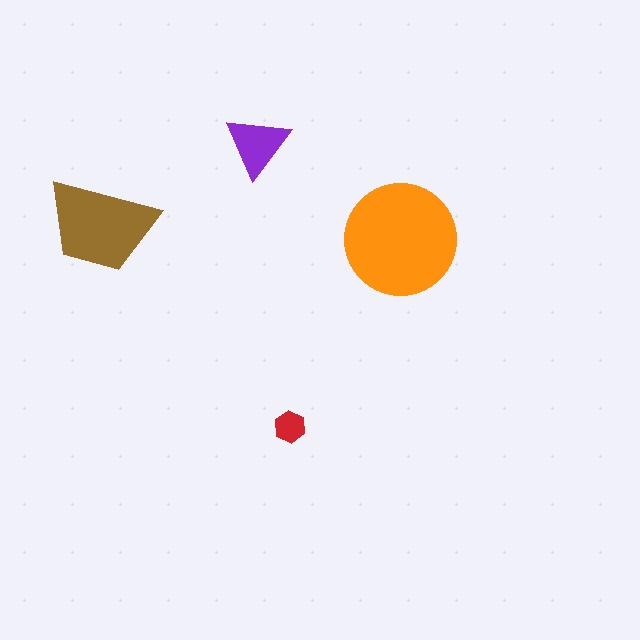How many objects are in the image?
There are 4 objects in the image.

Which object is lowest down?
The red hexagon is bottommost.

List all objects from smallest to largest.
The red hexagon, the purple triangle, the brown trapezoid, the orange circle.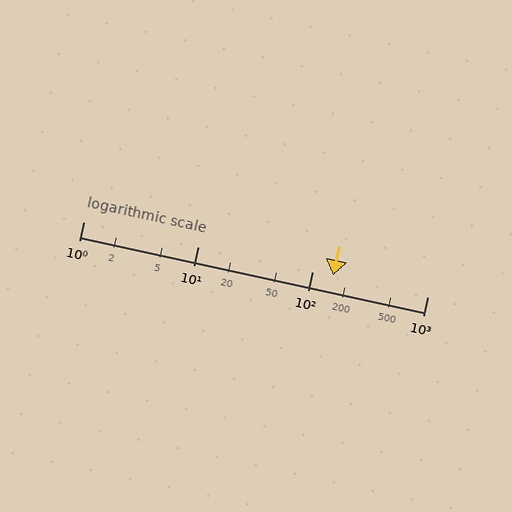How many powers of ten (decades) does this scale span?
The scale spans 3 decades, from 1 to 1000.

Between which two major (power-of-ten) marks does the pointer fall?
The pointer is between 100 and 1000.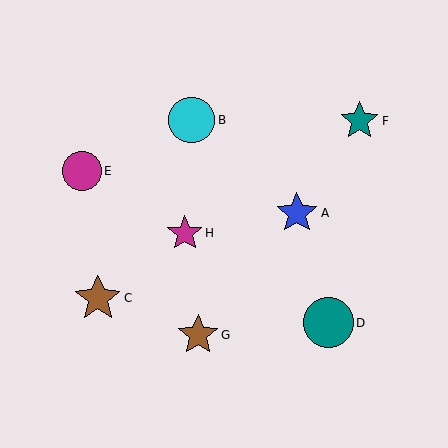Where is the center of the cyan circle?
The center of the cyan circle is at (192, 120).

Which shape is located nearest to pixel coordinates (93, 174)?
The magenta circle (labeled E) at (82, 171) is nearest to that location.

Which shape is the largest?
The teal circle (labeled D) is the largest.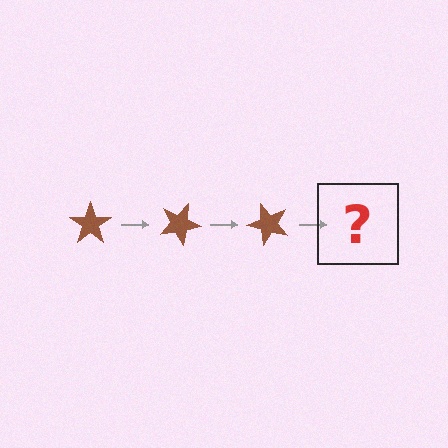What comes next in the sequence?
The next element should be a brown star rotated 75 degrees.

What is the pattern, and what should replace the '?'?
The pattern is that the star rotates 25 degrees each step. The '?' should be a brown star rotated 75 degrees.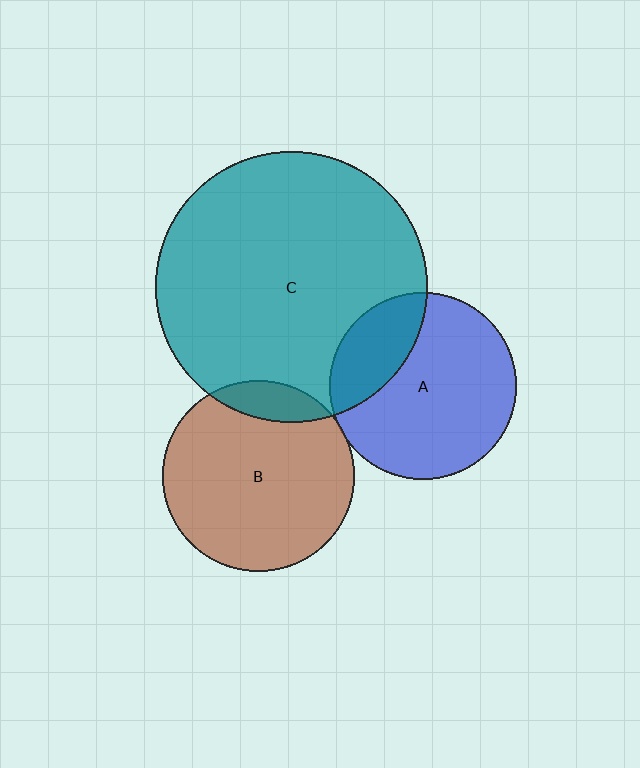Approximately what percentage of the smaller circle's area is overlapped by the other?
Approximately 5%.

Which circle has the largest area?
Circle C (teal).